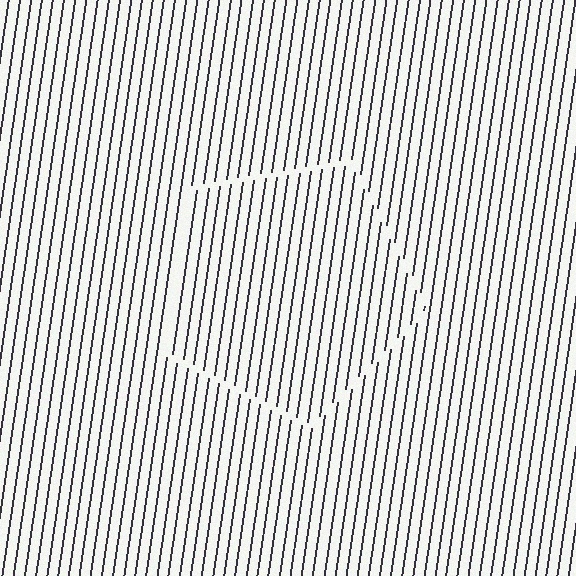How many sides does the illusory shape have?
5 sides — the line-ends trace a pentagon.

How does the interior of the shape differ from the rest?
The interior of the shape contains the same grating, shifted by half a period — the contour is defined by the phase discontinuity where line-ends from the inner and outer gratings abut.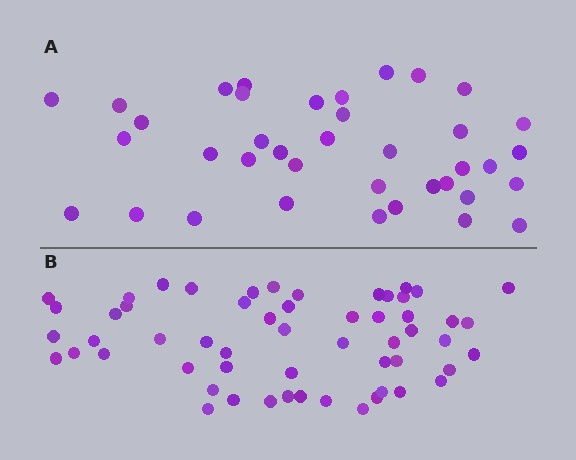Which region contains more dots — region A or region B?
Region B (the bottom region) has more dots.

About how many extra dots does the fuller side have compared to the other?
Region B has approximately 20 more dots than region A.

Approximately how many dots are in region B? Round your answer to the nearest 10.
About 60 dots. (The exact count is 56, which rounds to 60.)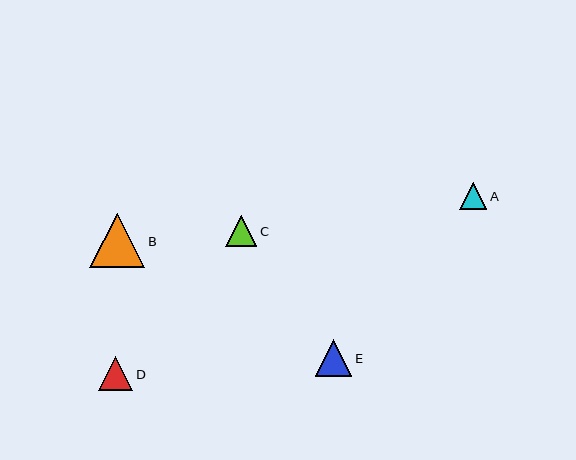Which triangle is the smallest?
Triangle A is the smallest with a size of approximately 27 pixels.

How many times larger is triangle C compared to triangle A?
Triangle C is approximately 1.2 times the size of triangle A.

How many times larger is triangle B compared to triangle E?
Triangle B is approximately 1.5 times the size of triangle E.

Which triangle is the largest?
Triangle B is the largest with a size of approximately 55 pixels.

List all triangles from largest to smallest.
From largest to smallest: B, E, D, C, A.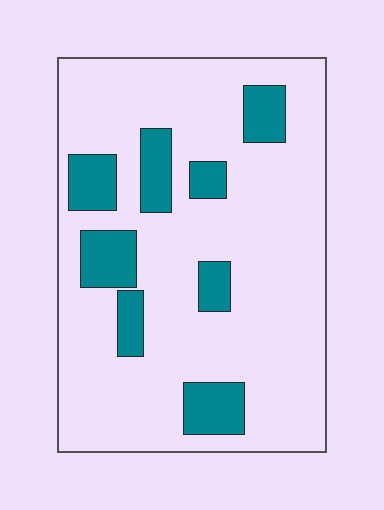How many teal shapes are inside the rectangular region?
8.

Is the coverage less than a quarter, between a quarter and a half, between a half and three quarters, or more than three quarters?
Less than a quarter.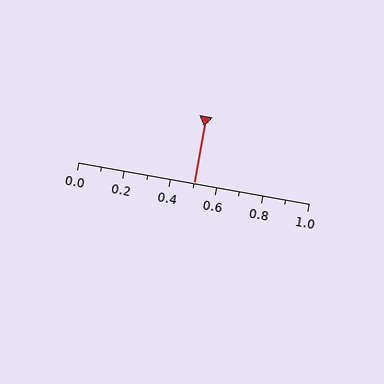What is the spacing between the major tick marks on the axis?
The major ticks are spaced 0.2 apart.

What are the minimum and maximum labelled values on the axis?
The axis runs from 0.0 to 1.0.